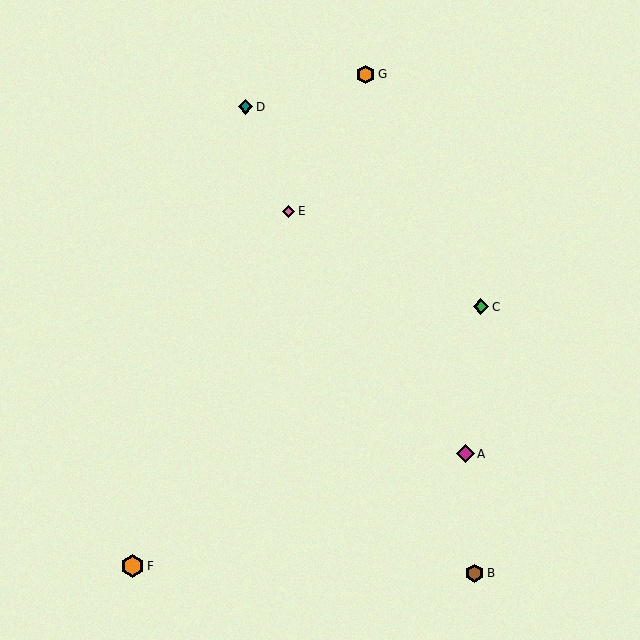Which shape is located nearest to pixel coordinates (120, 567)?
The orange hexagon (labeled F) at (132, 566) is nearest to that location.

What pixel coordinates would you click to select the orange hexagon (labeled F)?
Click at (132, 566) to select the orange hexagon F.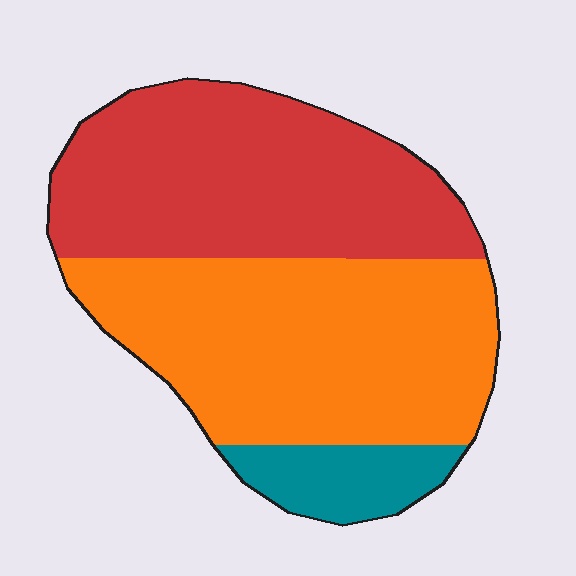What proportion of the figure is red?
Red covers 43% of the figure.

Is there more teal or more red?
Red.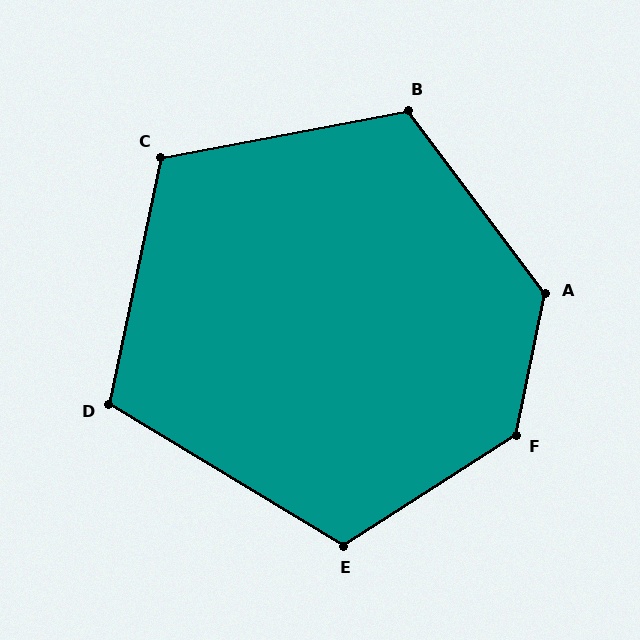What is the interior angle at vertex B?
Approximately 116 degrees (obtuse).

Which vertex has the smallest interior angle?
D, at approximately 109 degrees.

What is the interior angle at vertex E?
Approximately 116 degrees (obtuse).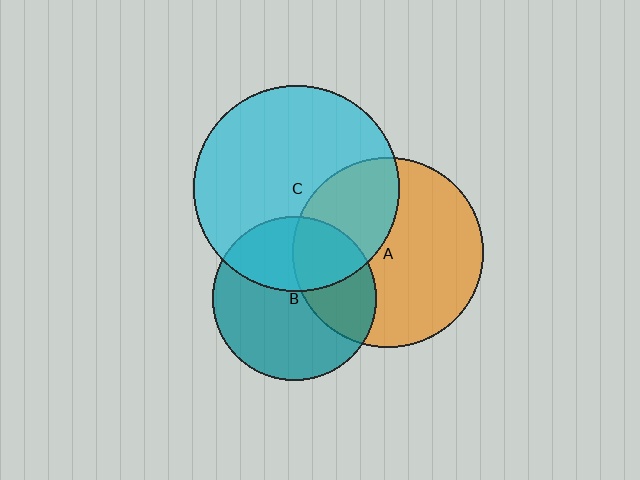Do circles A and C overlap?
Yes.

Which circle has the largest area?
Circle C (cyan).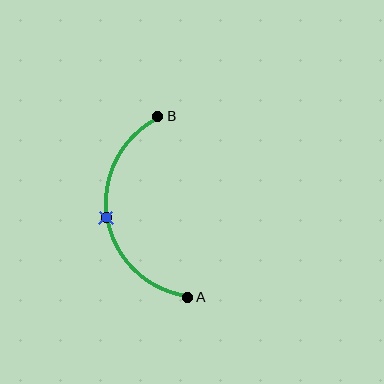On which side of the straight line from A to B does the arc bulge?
The arc bulges to the left of the straight line connecting A and B.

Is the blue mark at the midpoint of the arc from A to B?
Yes. The blue mark lies on the arc at equal arc-length from both A and B — it is the arc midpoint.